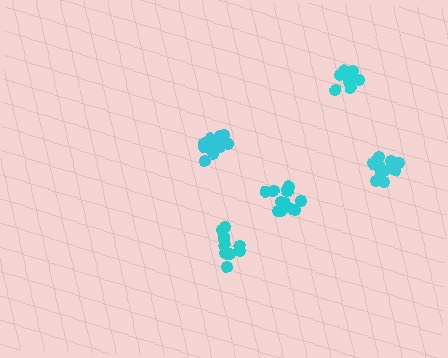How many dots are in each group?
Group 1: 13 dots, Group 2: 11 dots, Group 3: 12 dots, Group 4: 12 dots, Group 5: 13 dots (61 total).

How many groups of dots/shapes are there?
There are 5 groups.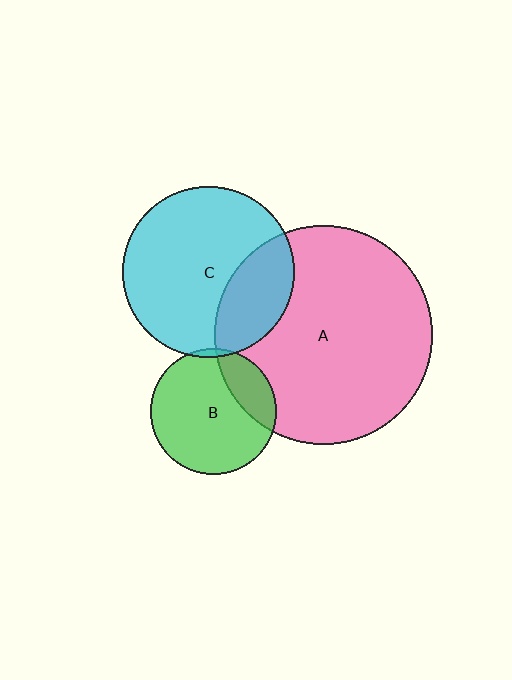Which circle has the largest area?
Circle A (pink).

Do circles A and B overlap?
Yes.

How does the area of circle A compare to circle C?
Approximately 1.6 times.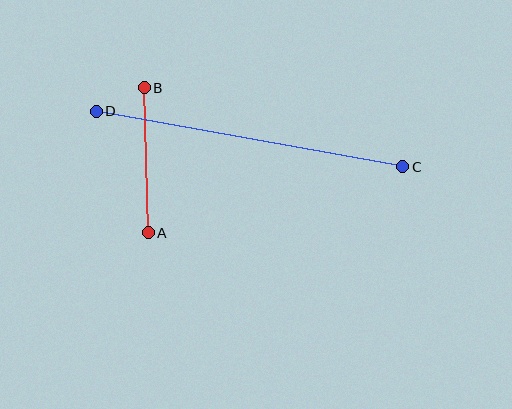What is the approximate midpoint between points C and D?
The midpoint is at approximately (249, 139) pixels.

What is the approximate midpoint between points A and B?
The midpoint is at approximately (146, 160) pixels.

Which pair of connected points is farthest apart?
Points C and D are farthest apart.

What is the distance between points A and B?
The distance is approximately 145 pixels.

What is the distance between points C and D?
The distance is approximately 312 pixels.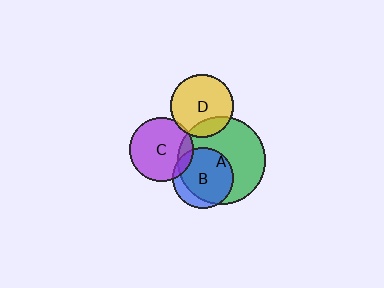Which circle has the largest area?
Circle A (green).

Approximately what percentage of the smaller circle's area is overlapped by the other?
Approximately 5%.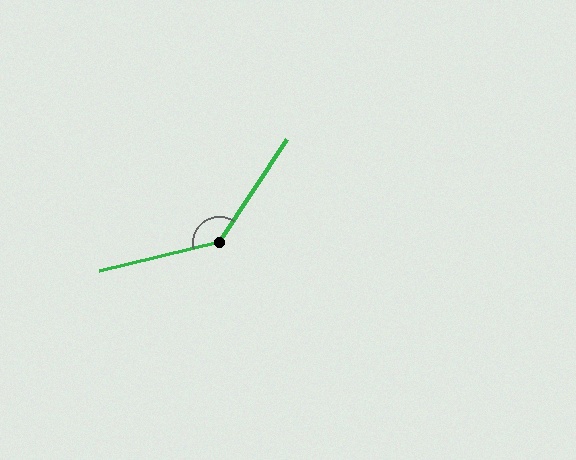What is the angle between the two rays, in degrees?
Approximately 137 degrees.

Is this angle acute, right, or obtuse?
It is obtuse.